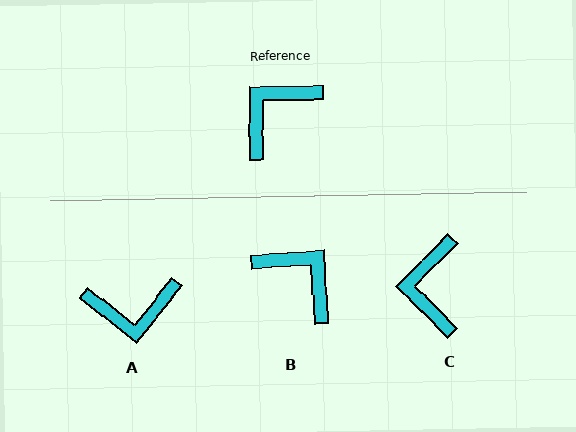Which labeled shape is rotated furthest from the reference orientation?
A, about 141 degrees away.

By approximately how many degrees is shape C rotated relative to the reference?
Approximately 44 degrees counter-clockwise.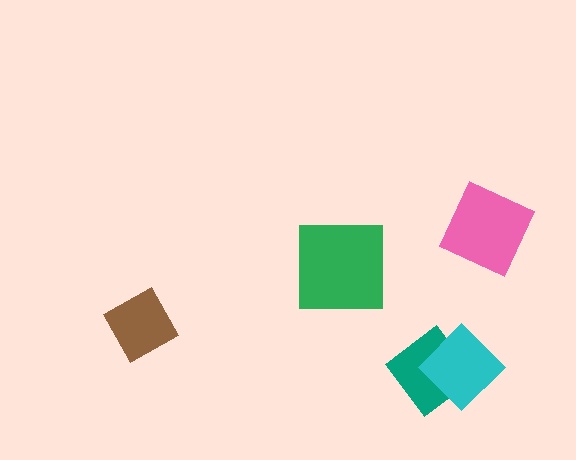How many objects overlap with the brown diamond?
0 objects overlap with the brown diamond.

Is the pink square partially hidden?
No, no other shape covers it.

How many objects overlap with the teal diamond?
1 object overlaps with the teal diamond.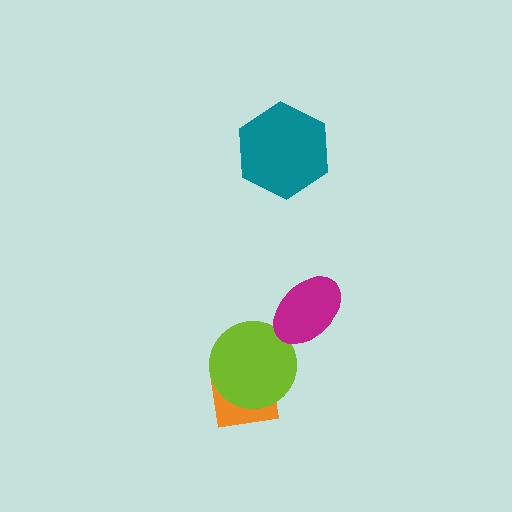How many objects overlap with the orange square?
1 object overlaps with the orange square.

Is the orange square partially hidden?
Yes, it is partially covered by another shape.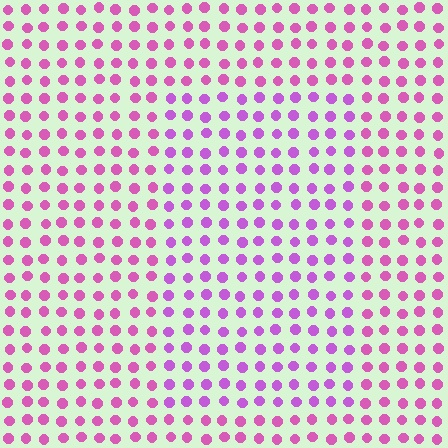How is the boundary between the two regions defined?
The boundary is defined purely by a slight shift in hue (about 26 degrees). Spacing, size, and orientation are identical on both sides.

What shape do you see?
I see a rectangle.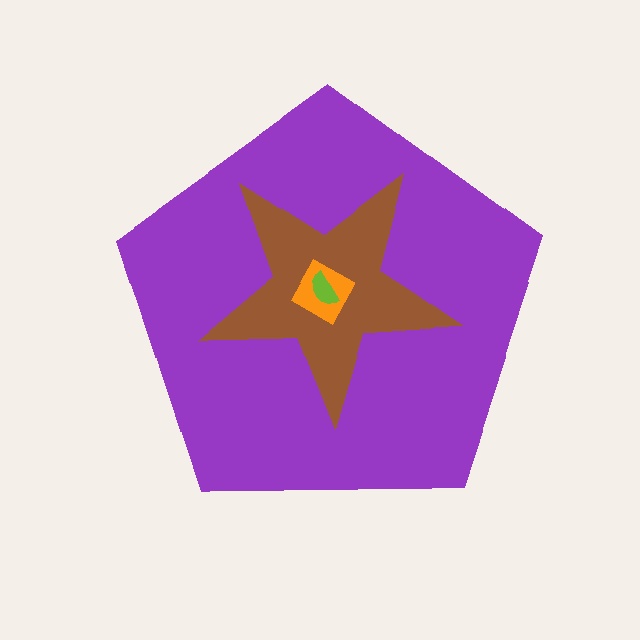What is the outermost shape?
The purple pentagon.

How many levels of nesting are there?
4.